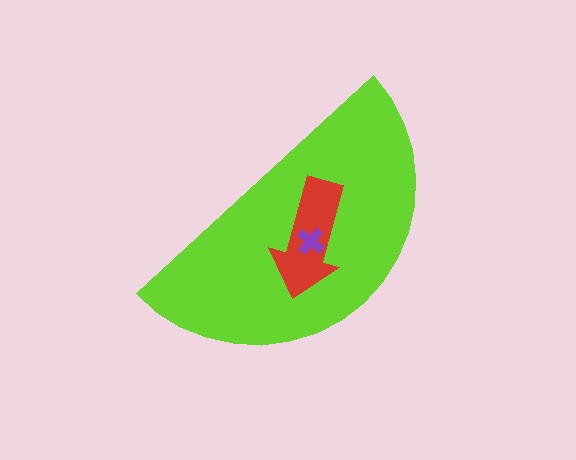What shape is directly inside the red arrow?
The purple cross.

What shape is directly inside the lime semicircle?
The red arrow.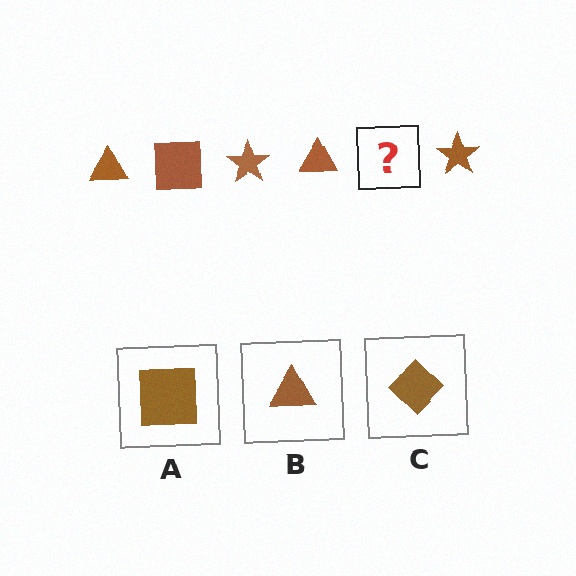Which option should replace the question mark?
Option A.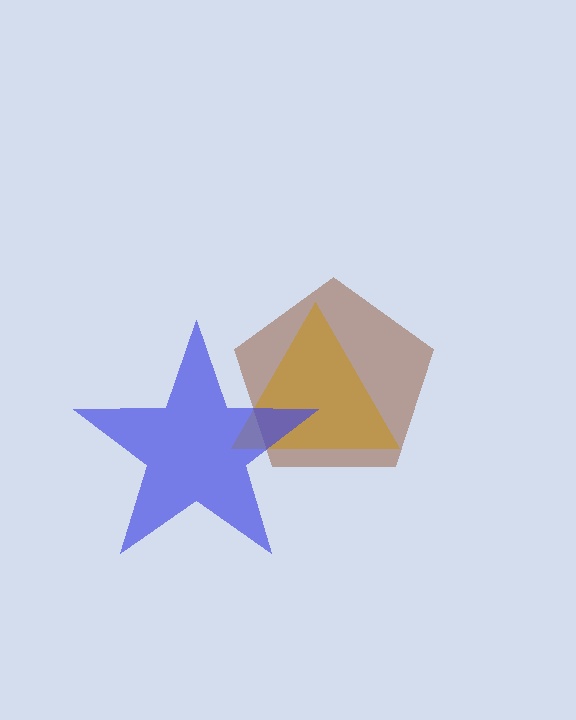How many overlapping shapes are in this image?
There are 3 overlapping shapes in the image.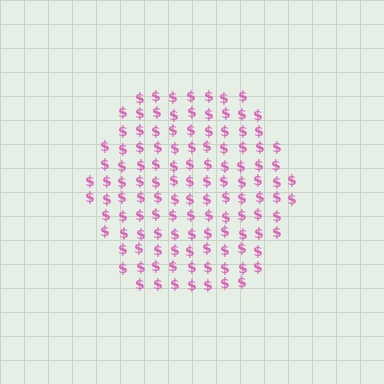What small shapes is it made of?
It is made of small dollar signs.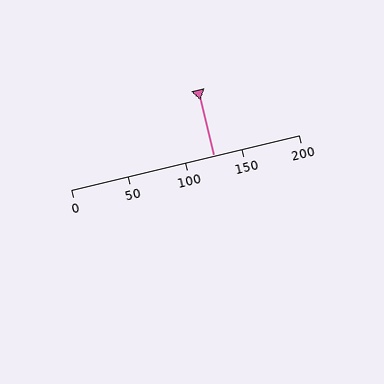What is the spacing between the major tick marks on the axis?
The major ticks are spaced 50 apart.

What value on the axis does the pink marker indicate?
The marker indicates approximately 125.